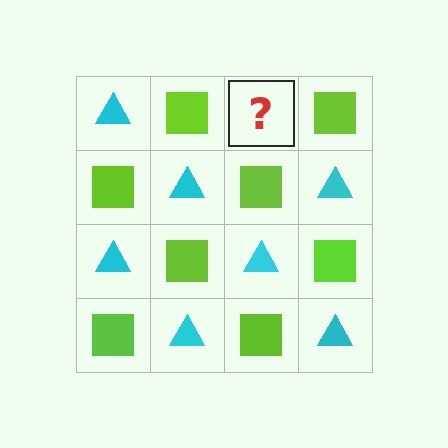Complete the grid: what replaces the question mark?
The question mark should be replaced with a cyan triangle.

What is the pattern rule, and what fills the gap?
The rule is that it alternates cyan triangle and lime square in a checkerboard pattern. The gap should be filled with a cyan triangle.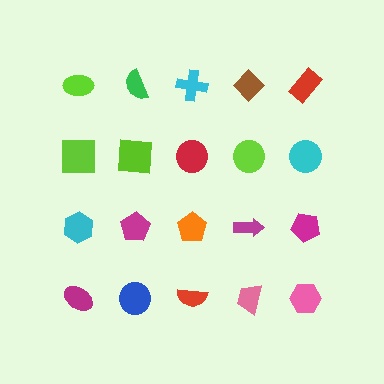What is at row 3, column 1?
A cyan hexagon.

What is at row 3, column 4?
A magenta arrow.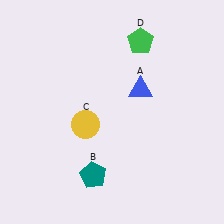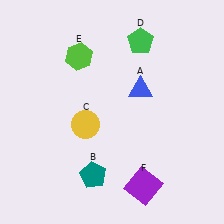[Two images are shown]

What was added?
A lime hexagon (E), a purple square (F) were added in Image 2.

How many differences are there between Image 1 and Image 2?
There are 2 differences between the two images.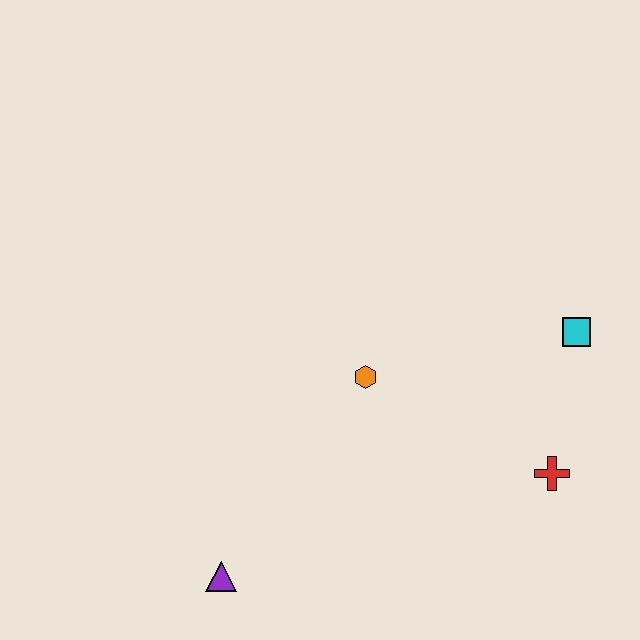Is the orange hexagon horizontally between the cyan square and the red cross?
No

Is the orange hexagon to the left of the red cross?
Yes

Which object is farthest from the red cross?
The purple triangle is farthest from the red cross.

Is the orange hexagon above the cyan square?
No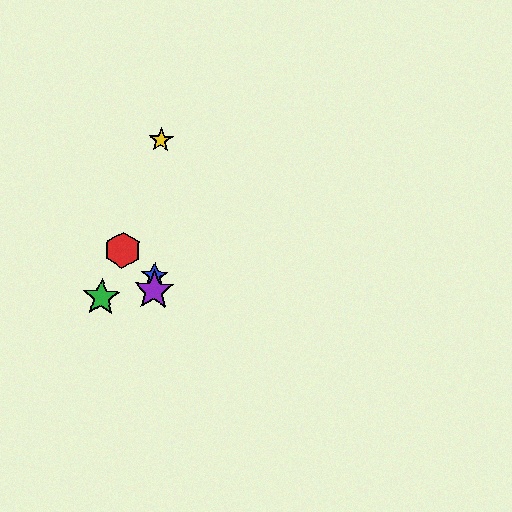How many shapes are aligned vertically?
3 shapes (the blue star, the yellow star, the purple star) are aligned vertically.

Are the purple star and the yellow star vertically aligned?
Yes, both are at x≈154.